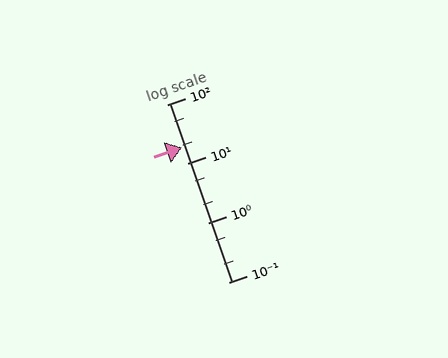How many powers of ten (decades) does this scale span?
The scale spans 3 decades, from 0.1 to 100.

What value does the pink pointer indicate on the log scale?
The pointer indicates approximately 19.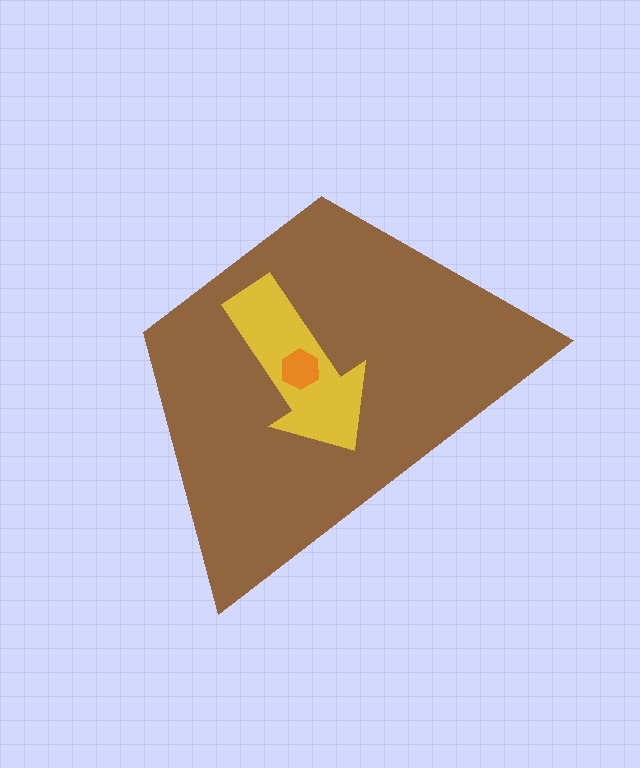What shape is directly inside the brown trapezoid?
The yellow arrow.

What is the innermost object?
The orange hexagon.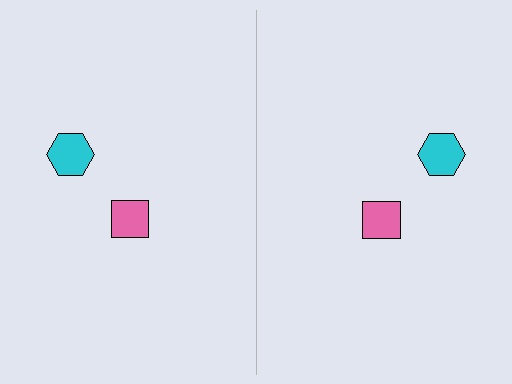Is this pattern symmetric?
Yes, this pattern has bilateral (reflection) symmetry.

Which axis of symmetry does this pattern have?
The pattern has a vertical axis of symmetry running through the center of the image.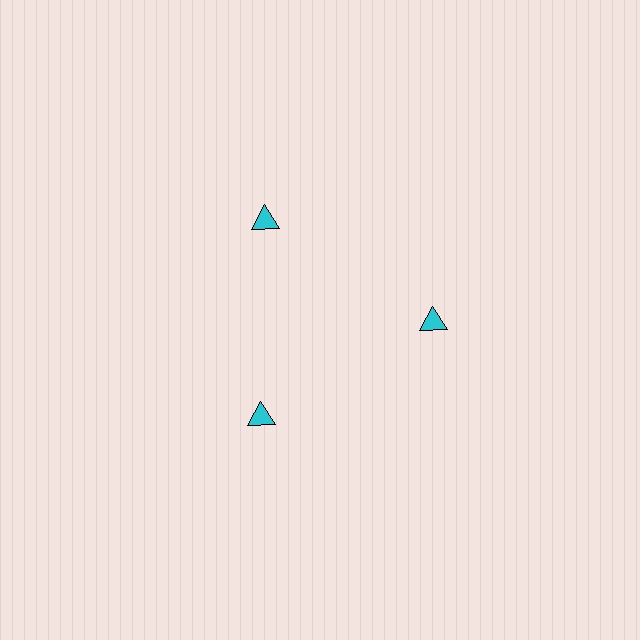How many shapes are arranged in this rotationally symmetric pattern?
There are 3 shapes, arranged in 3 groups of 1.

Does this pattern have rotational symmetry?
Yes, this pattern has 3-fold rotational symmetry. It looks the same after rotating 120 degrees around the center.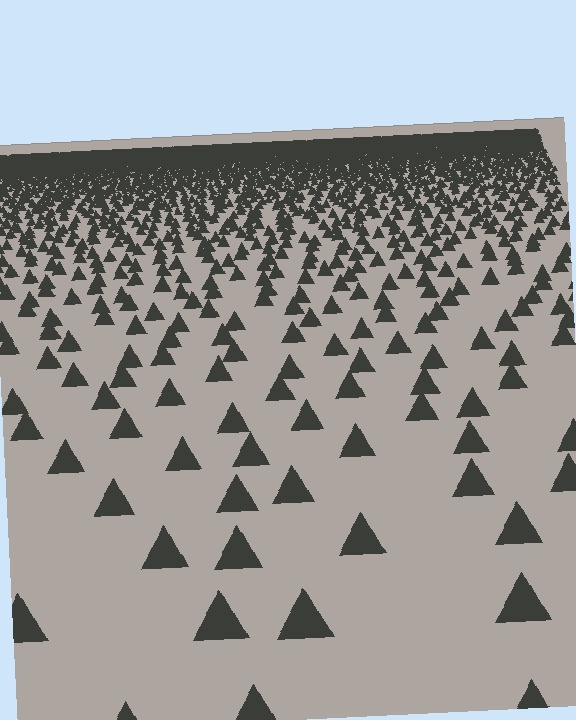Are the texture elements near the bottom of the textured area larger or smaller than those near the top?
Larger. Near the bottom, elements are closer to the viewer and appear at a bigger on-screen size.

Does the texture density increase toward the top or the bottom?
Density increases toward the top.